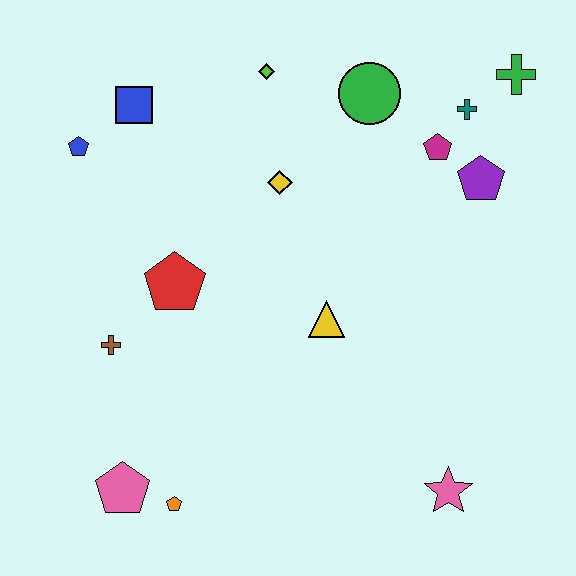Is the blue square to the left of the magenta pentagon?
Yes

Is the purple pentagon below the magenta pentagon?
Yes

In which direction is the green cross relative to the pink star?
The green cross is above the pink star.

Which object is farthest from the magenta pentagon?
The pink pentagon is farthest from the magenta pentagon.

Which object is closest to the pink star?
The yellow triangle is closest to the pink star.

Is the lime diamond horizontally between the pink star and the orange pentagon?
Yes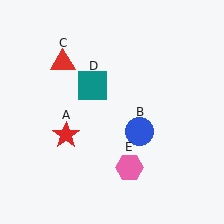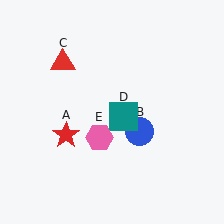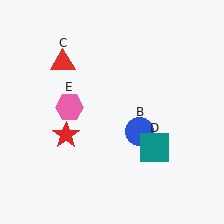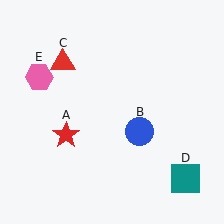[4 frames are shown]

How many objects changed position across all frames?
2 objects changed position: teal square (object D), pink hexagon (object E).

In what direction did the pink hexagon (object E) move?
The pink hexagon (object E) moved up and to the left.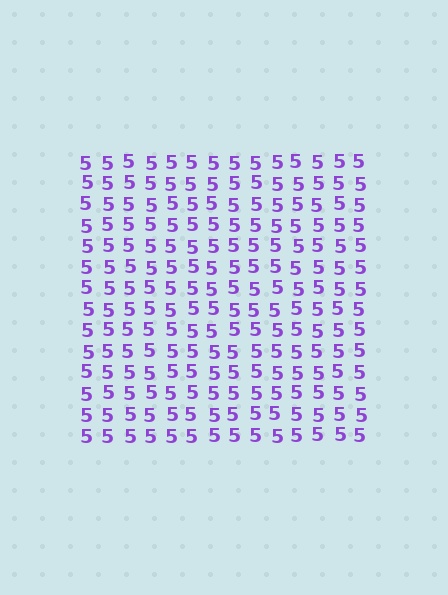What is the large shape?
The large shape is a square.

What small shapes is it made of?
It is made of small digit 5's.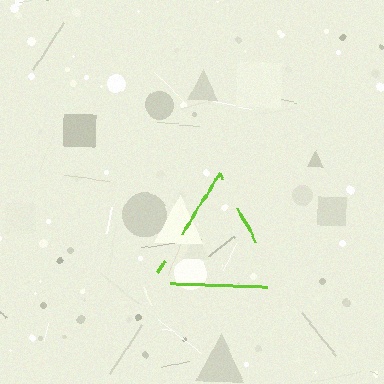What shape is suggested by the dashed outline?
The dashed outline suggests a triangle.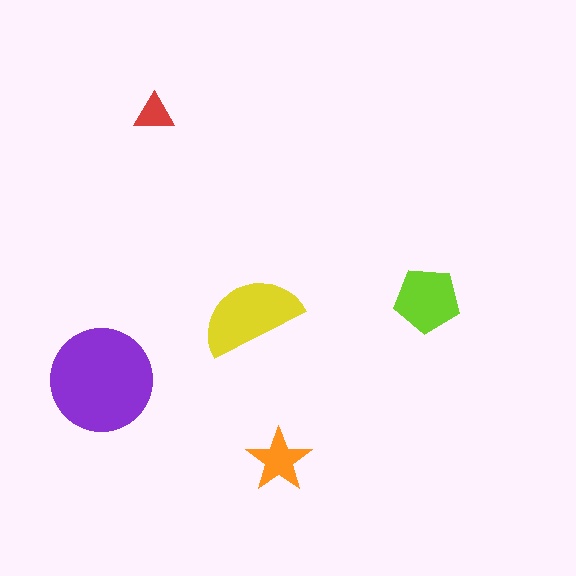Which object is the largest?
The purple circle.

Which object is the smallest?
The red triangle.